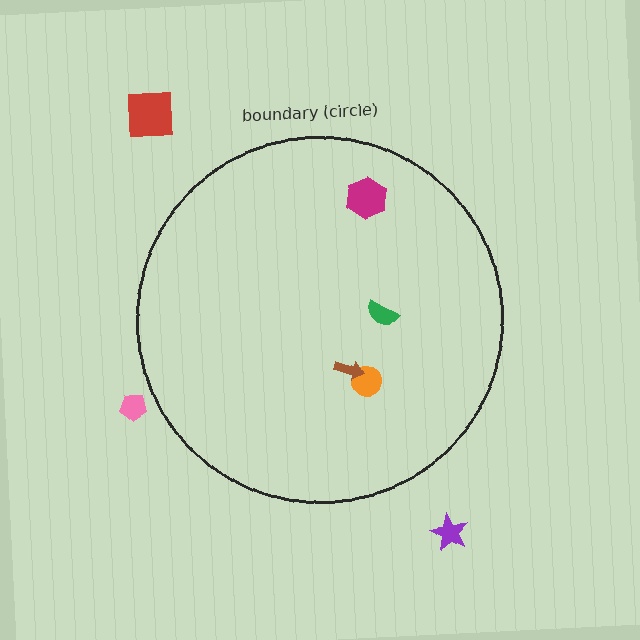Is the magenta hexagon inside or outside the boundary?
Inside.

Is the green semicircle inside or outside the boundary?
Inside.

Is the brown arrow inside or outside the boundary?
Inside.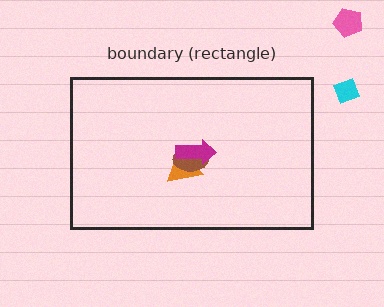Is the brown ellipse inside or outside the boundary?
Inside.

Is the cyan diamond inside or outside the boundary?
Outside.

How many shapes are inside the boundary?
3 inside, 2 outside.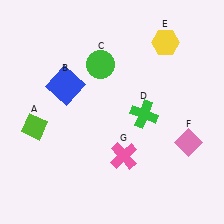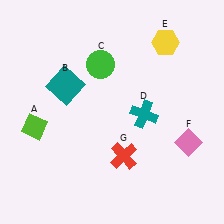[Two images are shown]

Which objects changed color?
B changed from blue to teal. D changed from green to teal. G changed from pink to red.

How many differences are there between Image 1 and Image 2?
There are 3 differences between the two images.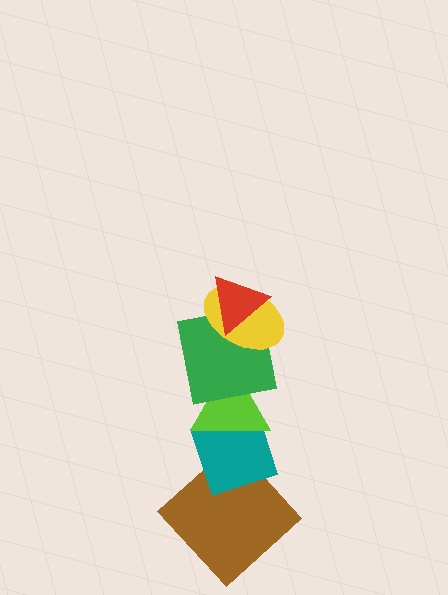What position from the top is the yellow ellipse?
The yellow ellipse is 2nd from the top.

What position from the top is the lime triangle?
The lime triangle is 4th from the top.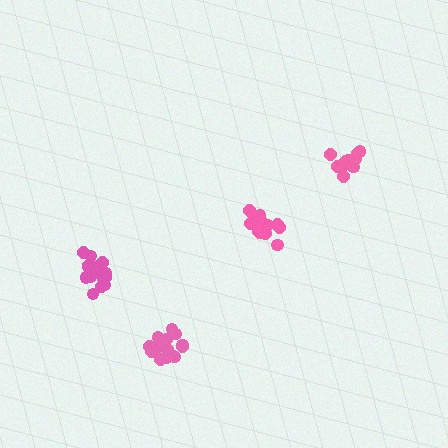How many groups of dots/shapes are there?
There are 4 groups.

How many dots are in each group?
Group 1: 16 dots, Group 2: 18 dots, Group 3: 14 dots, Group 4: 12 dots (60 total).